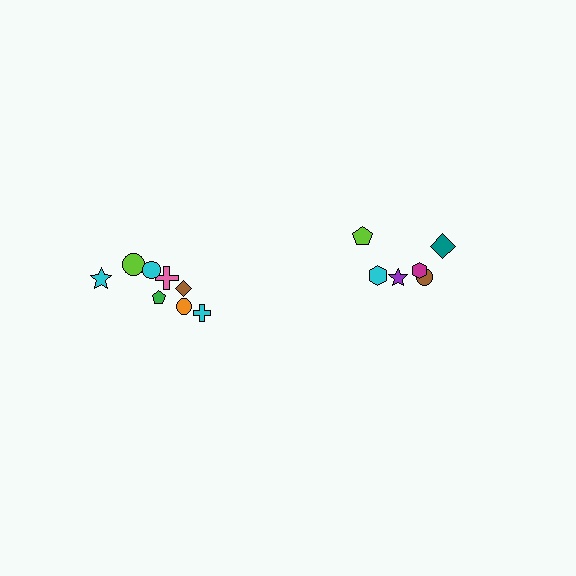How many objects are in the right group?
There are 6 objects.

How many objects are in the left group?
There are 8 objects.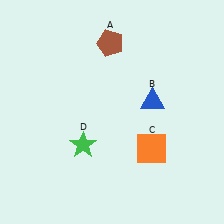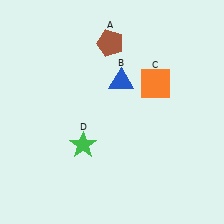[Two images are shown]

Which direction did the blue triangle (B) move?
The blue triangle (B) moved left.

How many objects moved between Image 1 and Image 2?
2 objects moved between the two images.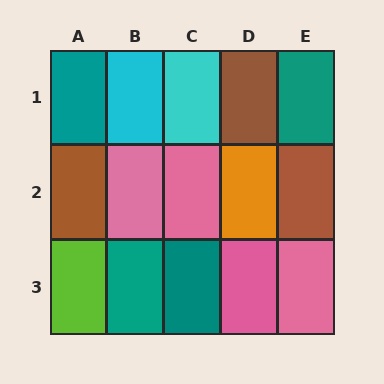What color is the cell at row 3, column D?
Pink.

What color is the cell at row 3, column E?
Pink.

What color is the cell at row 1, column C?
Cyan.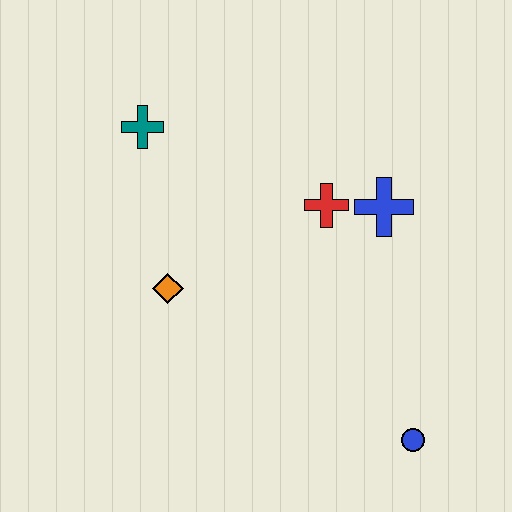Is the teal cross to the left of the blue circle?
Yes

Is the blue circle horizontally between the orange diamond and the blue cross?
No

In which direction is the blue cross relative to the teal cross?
The blue cross is to the right of the teal cross.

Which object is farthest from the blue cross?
The teal cross is farthest from the blue cross.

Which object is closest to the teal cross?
The orange diamond is closest to the teal cross.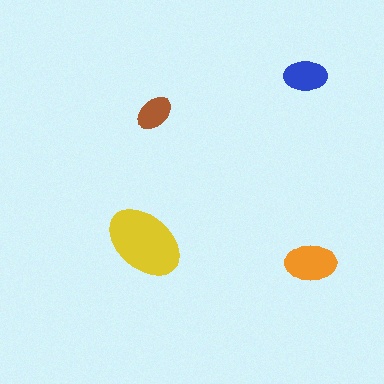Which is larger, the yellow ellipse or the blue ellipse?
The yellow one.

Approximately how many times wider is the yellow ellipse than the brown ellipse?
About 2 times wider.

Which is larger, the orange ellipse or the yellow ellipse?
The yellow one.